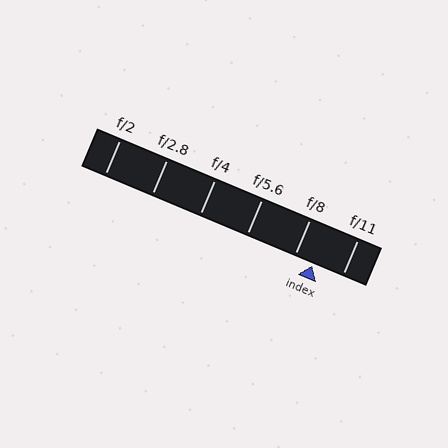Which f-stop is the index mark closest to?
The index mark is closest to f/8.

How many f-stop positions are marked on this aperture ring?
There are 6 f-stop positions marked.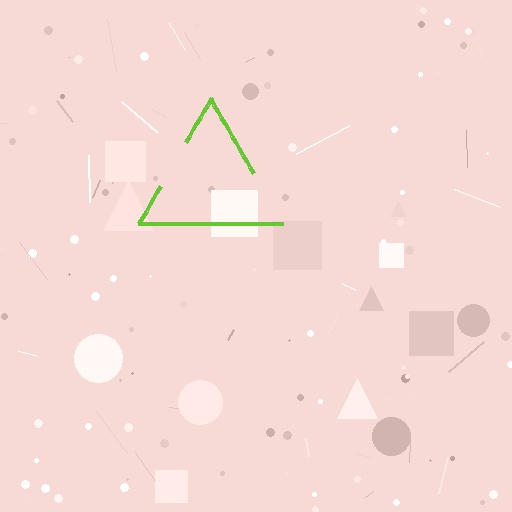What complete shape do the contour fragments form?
The contour fragments form a triangle.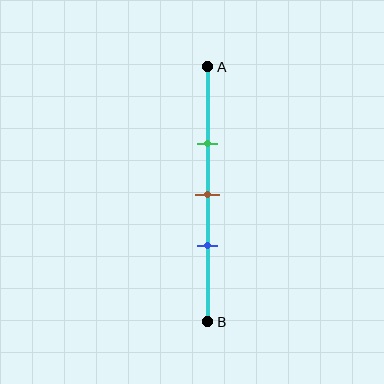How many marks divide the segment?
There are 3 marks dividing the segment.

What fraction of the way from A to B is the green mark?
The green mark is approximately 30% (0.3) of the way from A to B.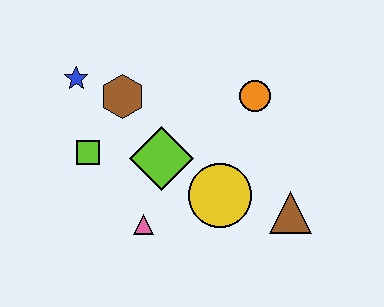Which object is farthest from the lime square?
The brown triangle is farthest from the lime square.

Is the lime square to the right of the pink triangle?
No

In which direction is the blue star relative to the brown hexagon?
The blue star is to the left of the brown hexagon.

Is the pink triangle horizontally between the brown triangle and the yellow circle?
No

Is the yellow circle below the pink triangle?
No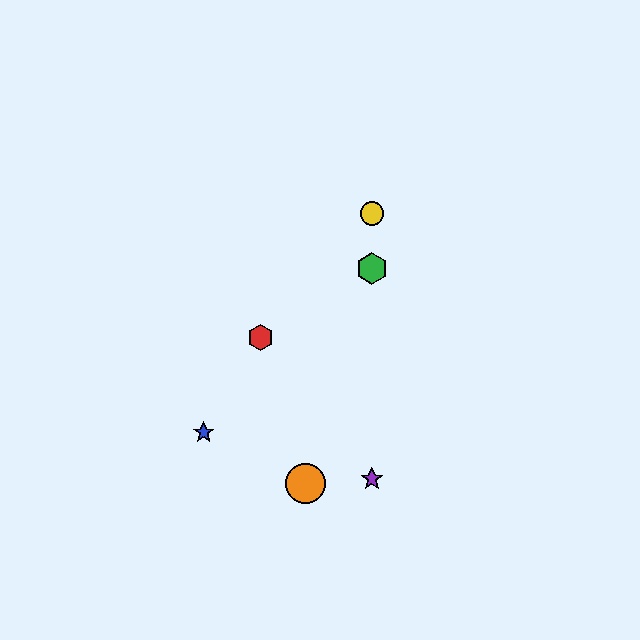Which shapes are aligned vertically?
The green hexagon, the yellow circle, the purple star are aligned vertically.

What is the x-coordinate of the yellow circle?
The yellow circle is at x≈372.